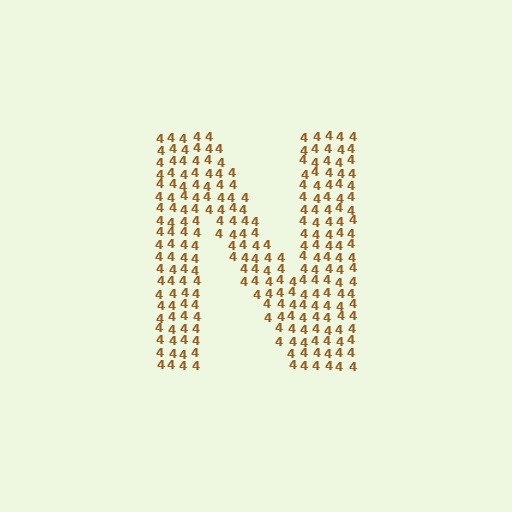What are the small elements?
The small elements are digit 4's.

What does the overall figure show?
The overall figure shows the letter N.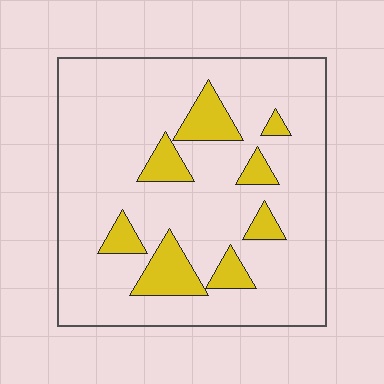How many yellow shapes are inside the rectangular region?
8.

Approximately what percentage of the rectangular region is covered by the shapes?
Approximately 15%.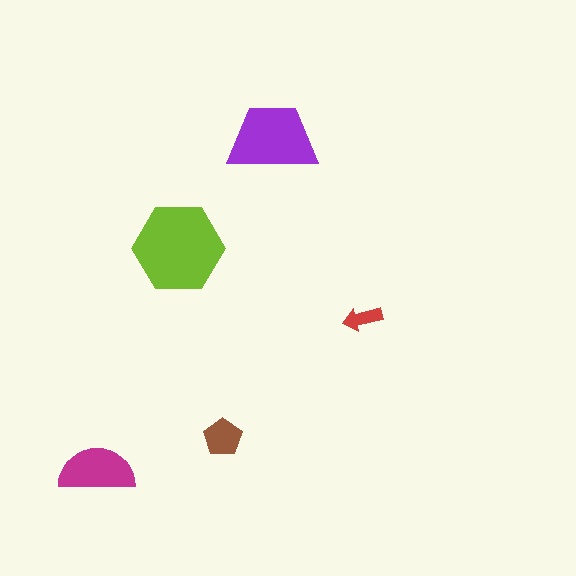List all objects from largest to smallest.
The lime hexagon, the purple trapezoid, the magenta semicircle, the brown pentagon, the red arrow.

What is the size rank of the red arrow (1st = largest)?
5th.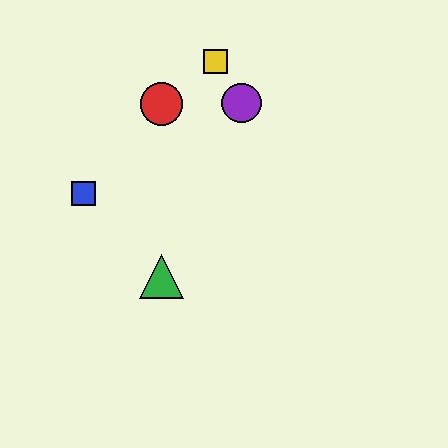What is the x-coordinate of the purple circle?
The purple circle is at x≈241.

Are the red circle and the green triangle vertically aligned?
Yes, both are at x≈162.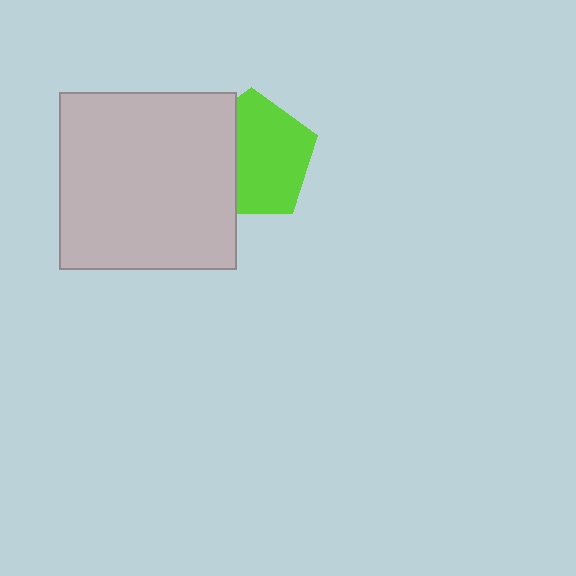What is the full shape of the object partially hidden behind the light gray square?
The partially hidden object is a lime pentagon.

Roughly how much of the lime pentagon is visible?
About half of it is visible (roughly 65%).